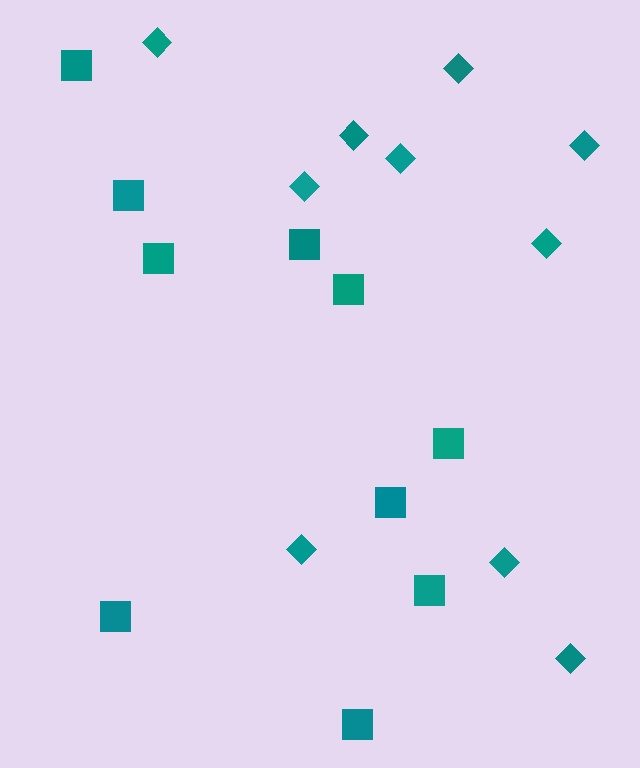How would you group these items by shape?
There are 2 groups: one group of squares (10) and one group of diamonds (10).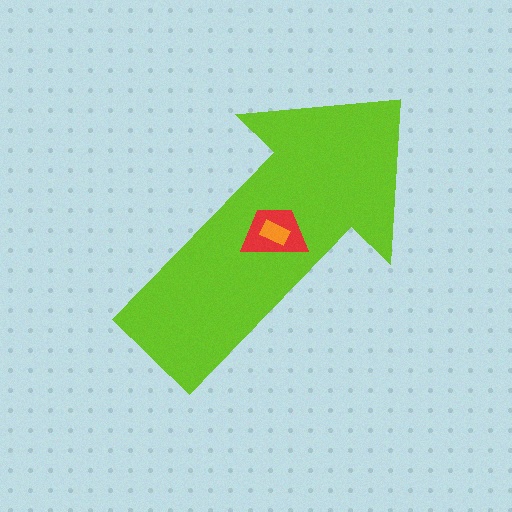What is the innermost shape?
The orange rectangle.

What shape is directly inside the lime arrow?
The red trapezoid.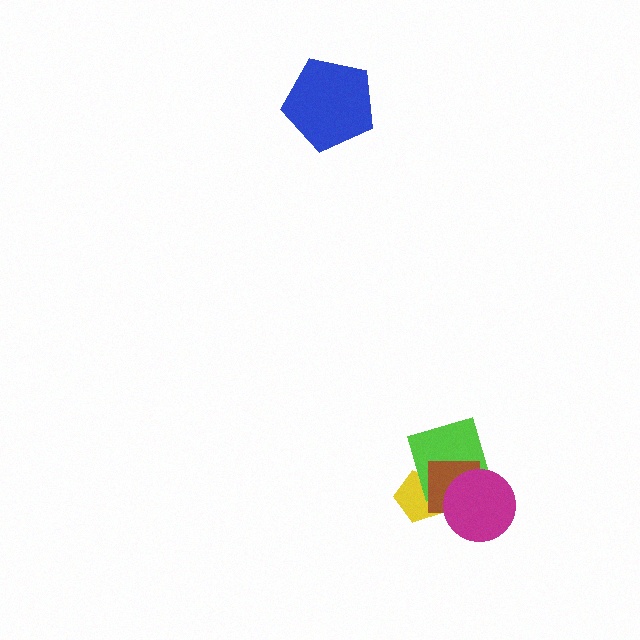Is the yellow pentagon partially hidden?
Yes, it is partially covered by another shape.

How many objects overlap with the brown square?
3 objects overlap with the brown square.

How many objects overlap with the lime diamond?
3 objects overlap with the lime diamond.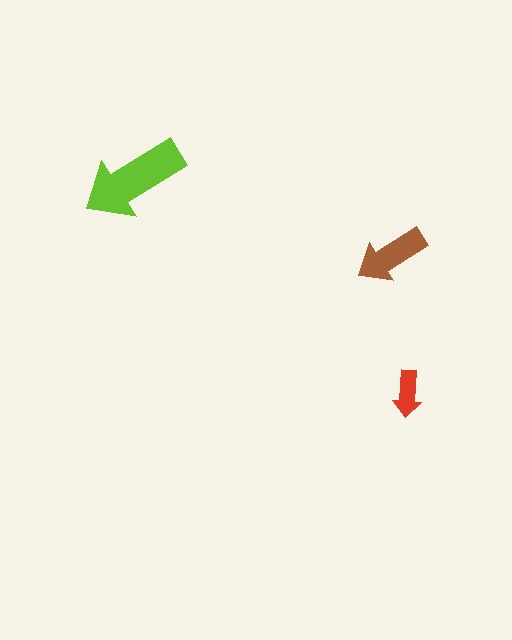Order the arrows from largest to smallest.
the lime one, the brown one, the red one.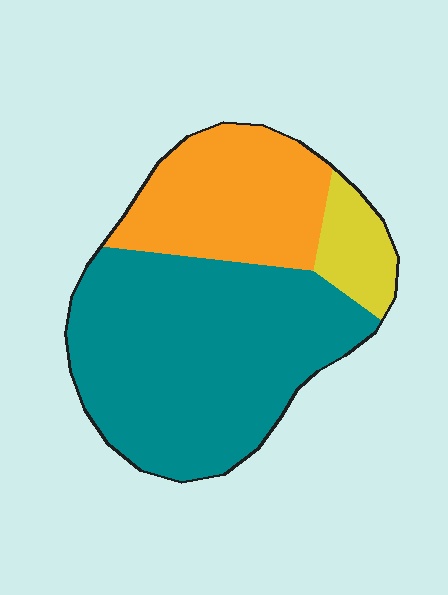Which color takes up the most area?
Teal, at roughly 60%.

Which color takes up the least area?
Yellow, at roughly 10%.